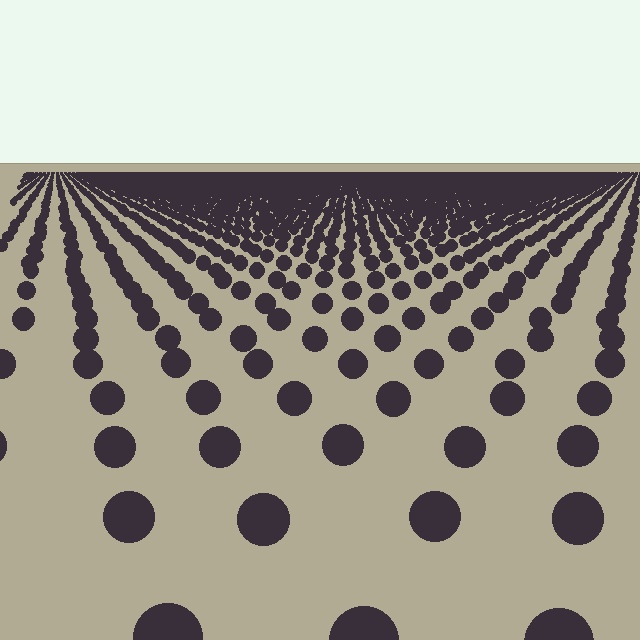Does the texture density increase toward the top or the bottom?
Density increases toward the top.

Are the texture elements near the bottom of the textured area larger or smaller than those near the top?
Larger. Near the bottom, elements are closer to the viewer and appear at a bigger on-screen size.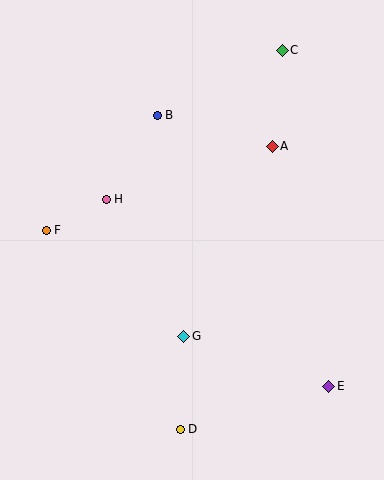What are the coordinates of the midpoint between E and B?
The midpoint between E and B is at (243, 251).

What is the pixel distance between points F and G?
The distance between F and G is 174 pixels.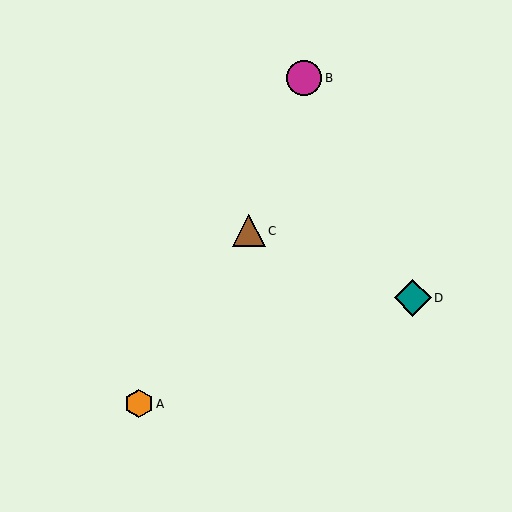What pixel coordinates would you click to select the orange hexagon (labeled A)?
Click at (139, 404) to select the orange hexagon A.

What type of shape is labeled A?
Shape A is an orange hexagon.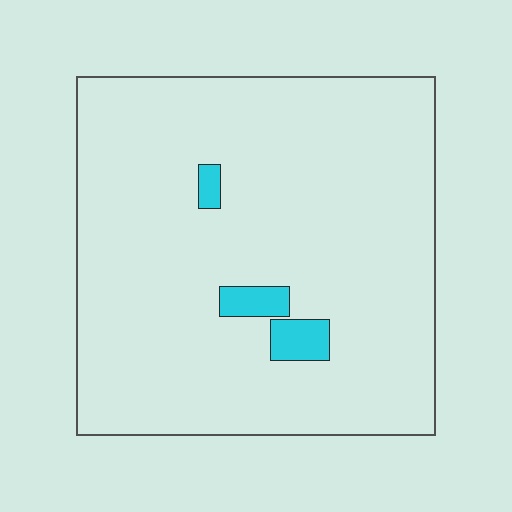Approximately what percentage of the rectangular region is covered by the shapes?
Approximately 5%.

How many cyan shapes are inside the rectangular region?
3.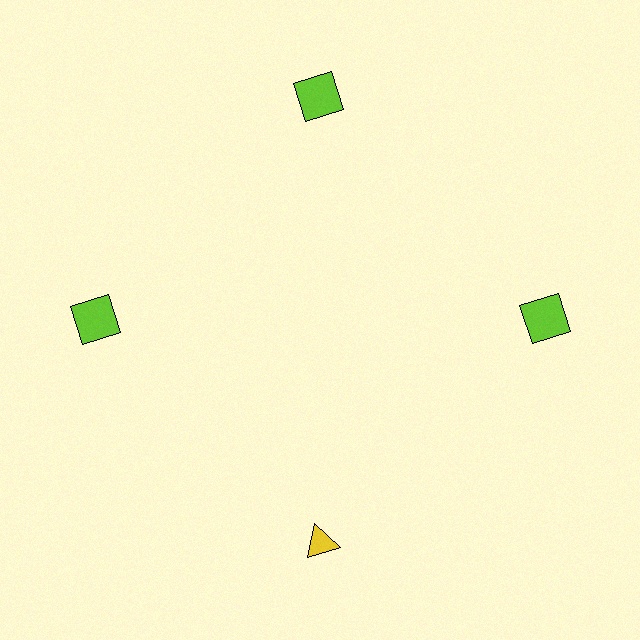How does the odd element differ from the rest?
It differs in both color (yellow instead of lime) and shape (triangle instead of square).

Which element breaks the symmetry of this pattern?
The yellow triangle at roughly the 6 o'clock position breaks the symmetry. All other shapes are lime squares.